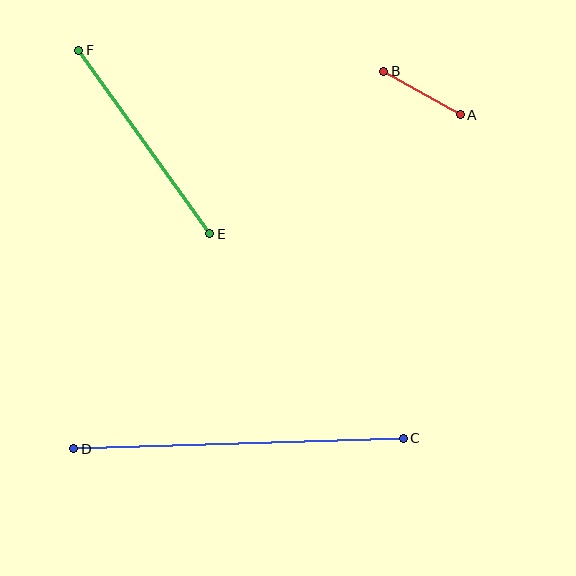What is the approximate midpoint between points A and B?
The midpoint is at approximately (422, 93) pixels.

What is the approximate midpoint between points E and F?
The midpoint is at approximately (144, 142) pixels.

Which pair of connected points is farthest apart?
Points C and D are farthest apart.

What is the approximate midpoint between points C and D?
The midpoint is at approximately (239, 443) pixels.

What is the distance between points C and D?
The distance is approximately 330 pixels.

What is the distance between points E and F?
The distance is approximately 225 pixels.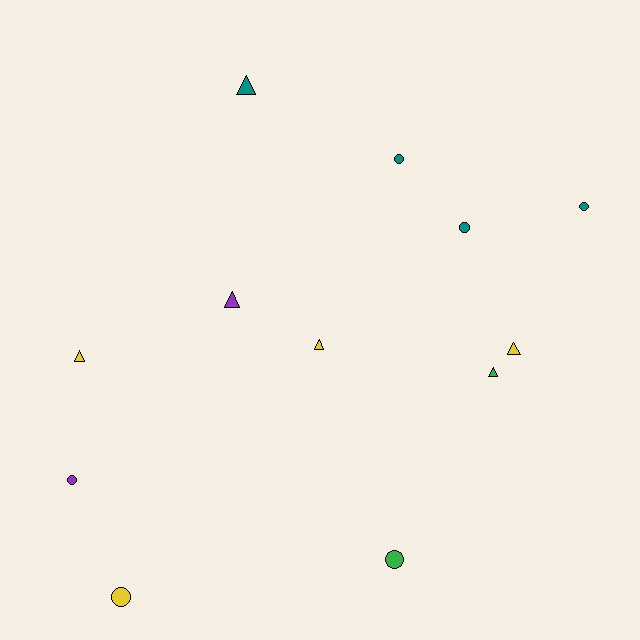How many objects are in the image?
There are 12 objects.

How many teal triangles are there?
There is 1 teal triangle.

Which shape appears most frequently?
Triangle, with 6 objects.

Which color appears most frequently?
Yellow, with 4 objects.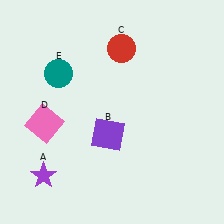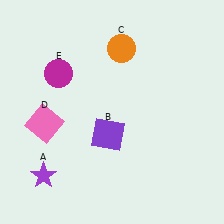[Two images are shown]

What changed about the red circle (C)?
In Image 1, C is red. In Image 2, it changed to orange.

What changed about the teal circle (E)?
In Image 1, E is teal. In Image 2, it changed to magenta.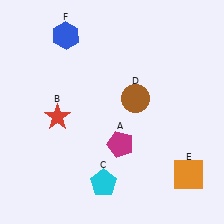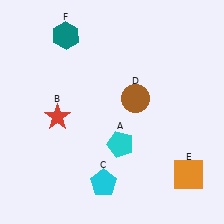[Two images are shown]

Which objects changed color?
A changed from magenta to cyan. F changed from blue to teal.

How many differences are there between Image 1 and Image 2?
There are 2 differences between the two images.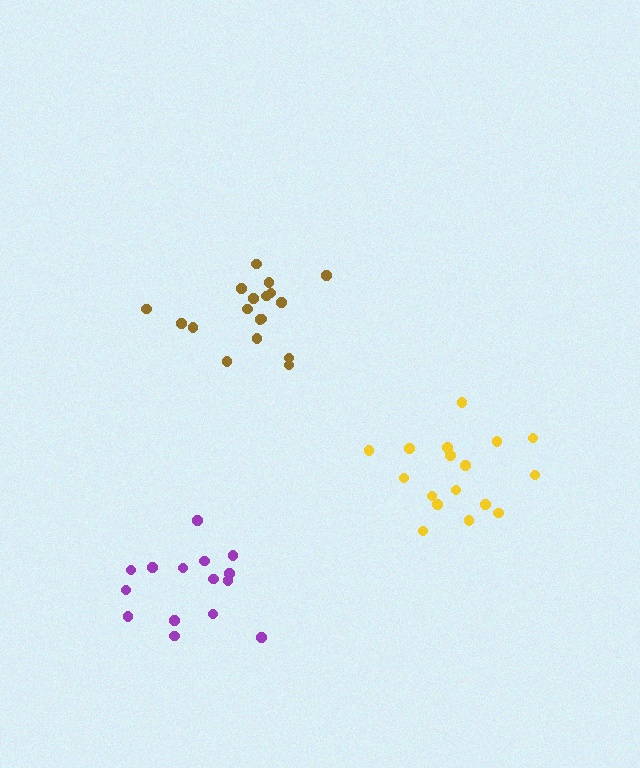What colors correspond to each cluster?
The clusters are colored: brown, purple, yellow.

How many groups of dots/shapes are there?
There are 3 groups.